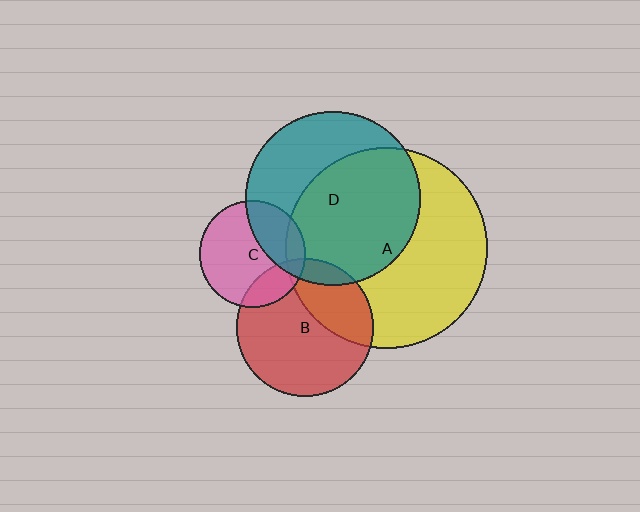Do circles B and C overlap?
Yes.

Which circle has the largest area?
Circle A (yellow).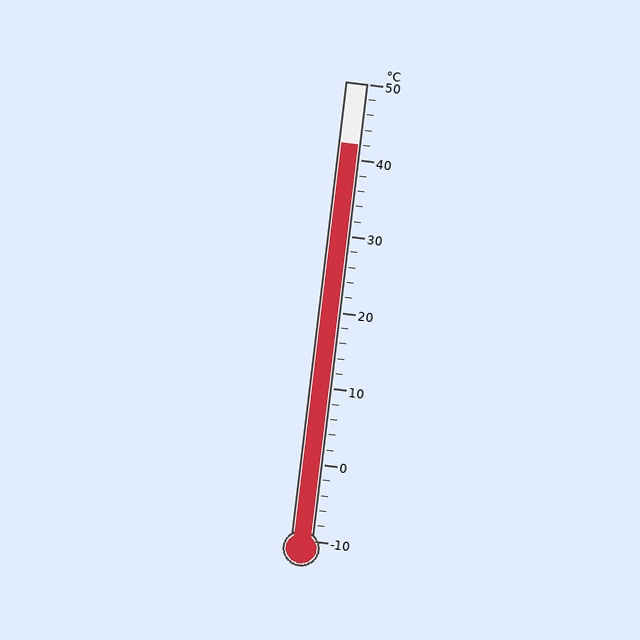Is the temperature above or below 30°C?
The temperature is above 30°C.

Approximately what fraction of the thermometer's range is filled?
The thermometer is filled to approximately 85% of its range.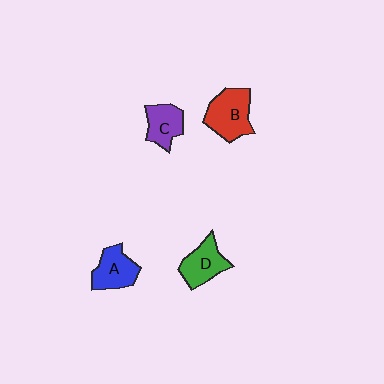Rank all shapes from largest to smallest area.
From largest to smallest: B (red), D (green), A (blue), C (purple).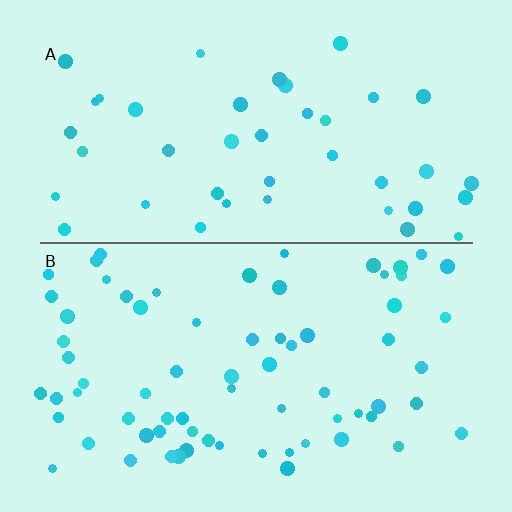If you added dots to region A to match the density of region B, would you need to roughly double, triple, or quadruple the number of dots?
Approximately double.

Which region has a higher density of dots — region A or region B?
B (the bottom).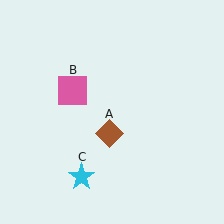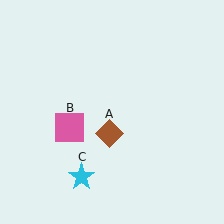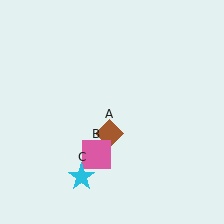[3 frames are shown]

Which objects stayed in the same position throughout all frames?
Brown diamond (object A) and cyan star (object C) remained stationary.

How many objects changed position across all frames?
1 object changed position: pink square (object B).